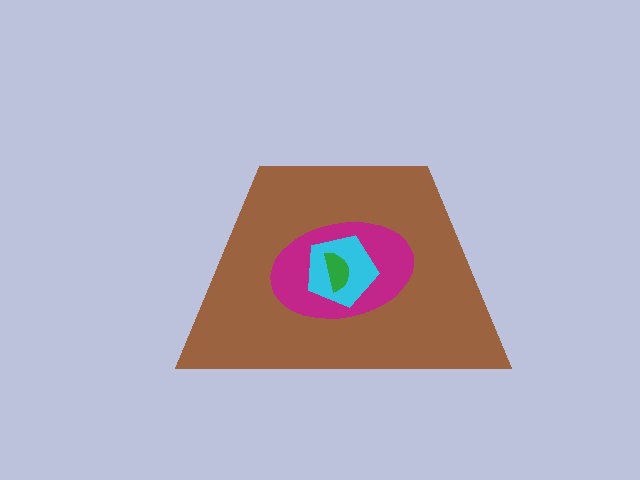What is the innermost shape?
The green semicircle.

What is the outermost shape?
The brown trapezoid.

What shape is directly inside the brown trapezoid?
The magenta ellipse.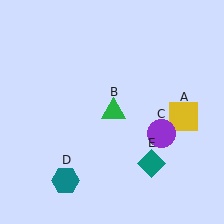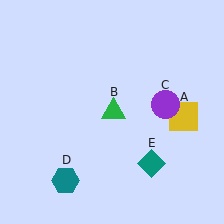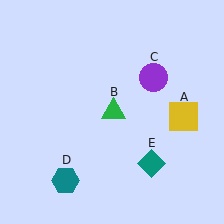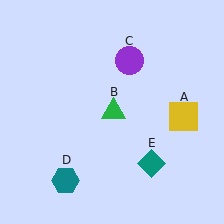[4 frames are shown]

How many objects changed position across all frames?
1 object changed position: purple circle (object C).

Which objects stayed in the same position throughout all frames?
Yellow square (object A) and green triangle (object B) and teal hexagon (object D) and teal diamond (object E) remained stationary.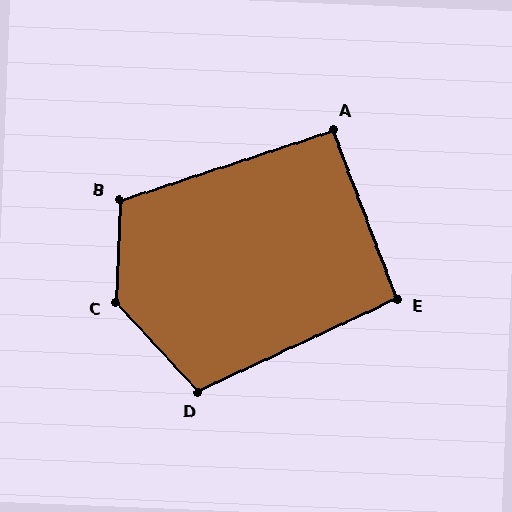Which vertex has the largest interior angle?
C, at approximately 135 degrees.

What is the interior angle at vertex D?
Approximately 108 degrees (obtuse).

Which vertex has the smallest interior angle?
A, at approximately 93 degrees.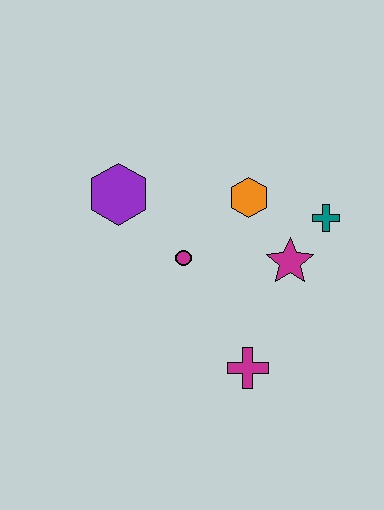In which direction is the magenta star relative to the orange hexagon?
The magenta star is below the orange hexagon.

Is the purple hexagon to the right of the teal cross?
No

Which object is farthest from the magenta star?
The purple hexagon is farthest from the magenta star.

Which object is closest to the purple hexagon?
The magenta circle is closest to the purple hexagon.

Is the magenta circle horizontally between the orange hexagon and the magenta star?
No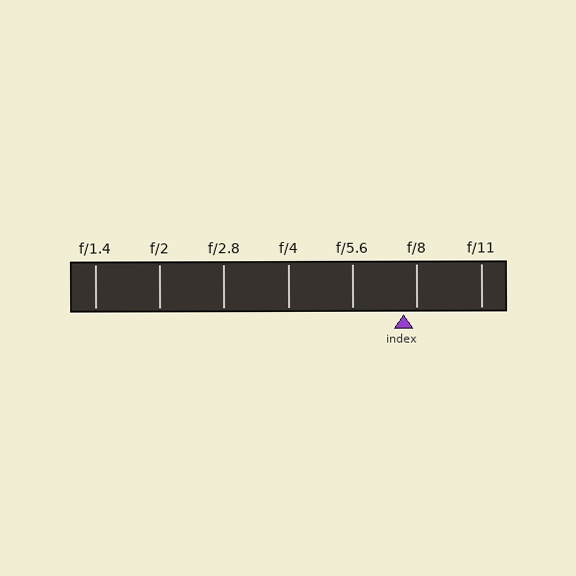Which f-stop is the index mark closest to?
The index mark is closest to f/8.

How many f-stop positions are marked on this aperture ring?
There are 7 f-stop positions marked.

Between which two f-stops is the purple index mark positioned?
The index mark is between f/5.6 and f/8.